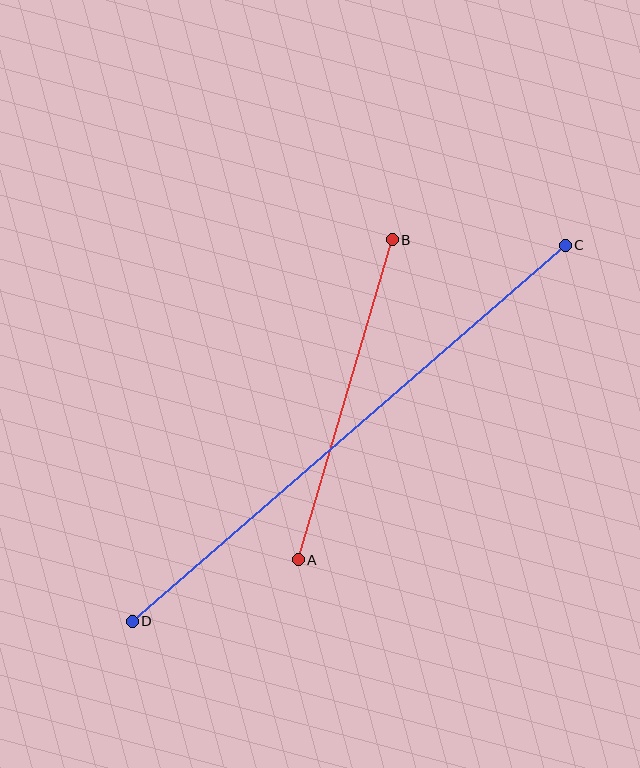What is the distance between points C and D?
The distance is approximately 573 pixels.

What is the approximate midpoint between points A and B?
The midpoint is at approximately (345, 400) pixels.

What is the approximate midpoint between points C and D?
The midpoint is at approximately (349, 433) pixels.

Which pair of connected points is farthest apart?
Points C and D are farthest apart.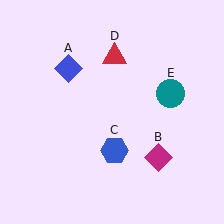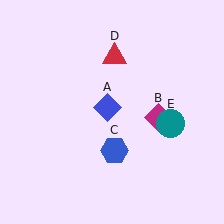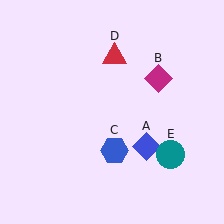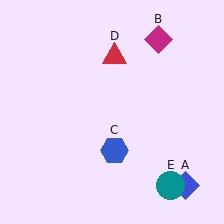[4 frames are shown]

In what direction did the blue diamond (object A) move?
The blue diamond (object A) moved down and to the right.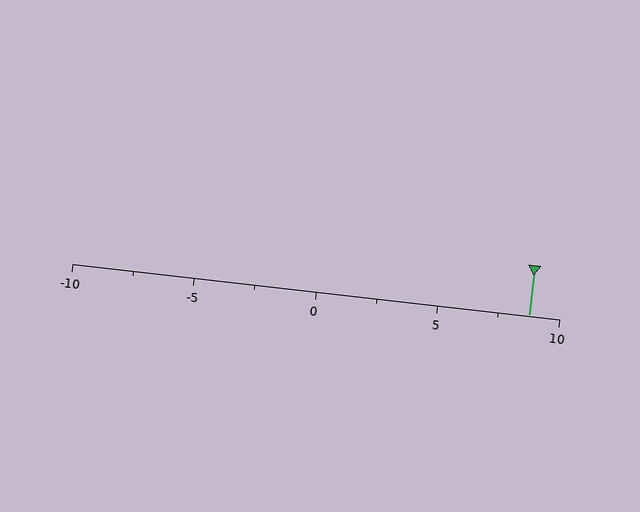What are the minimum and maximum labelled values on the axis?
The axis runs from -10 to 10.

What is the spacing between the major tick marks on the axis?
The major ticks are spaced 5 apart.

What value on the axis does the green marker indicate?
The marker indicates approximately 8.8.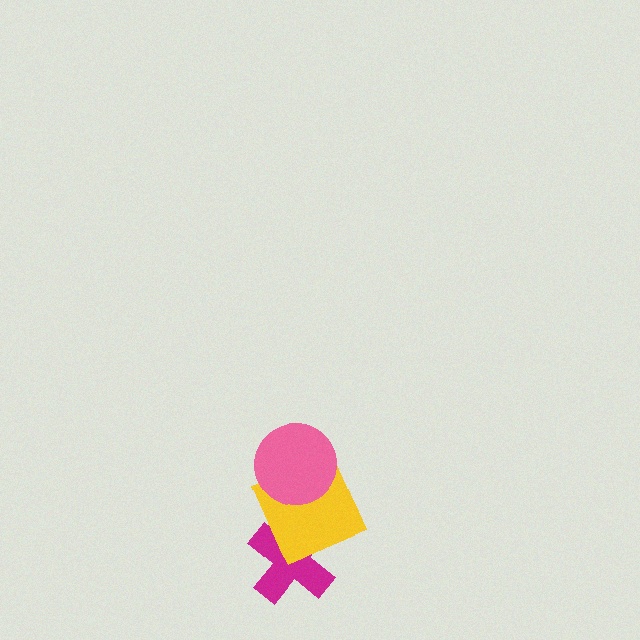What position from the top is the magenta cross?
The magenta cross is 3rd from the top.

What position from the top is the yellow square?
The yellow square is 2nd from the top.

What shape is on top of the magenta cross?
The yellow square is on top of the magenta cross.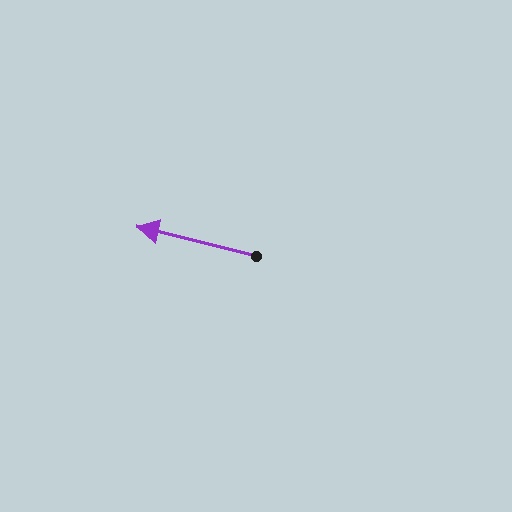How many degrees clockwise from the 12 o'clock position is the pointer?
Approximately 284 degrees.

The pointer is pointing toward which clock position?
Roughly 9 o'clock.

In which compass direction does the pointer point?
West.